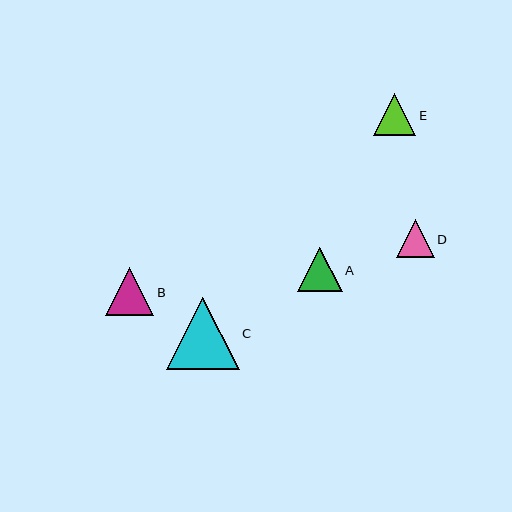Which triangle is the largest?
Triangle C is the largest with a size of approximately 73 pixels.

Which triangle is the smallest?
Triangle D is the smallest with a size of approximately 38 pixels.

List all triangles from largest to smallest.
From largest to smallest: C, B, A, E, D.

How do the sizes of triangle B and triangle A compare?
Triangle B and triangle A are approximately the same size.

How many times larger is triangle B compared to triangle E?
Triangle B is approximately 1.2 times the size of triangle E.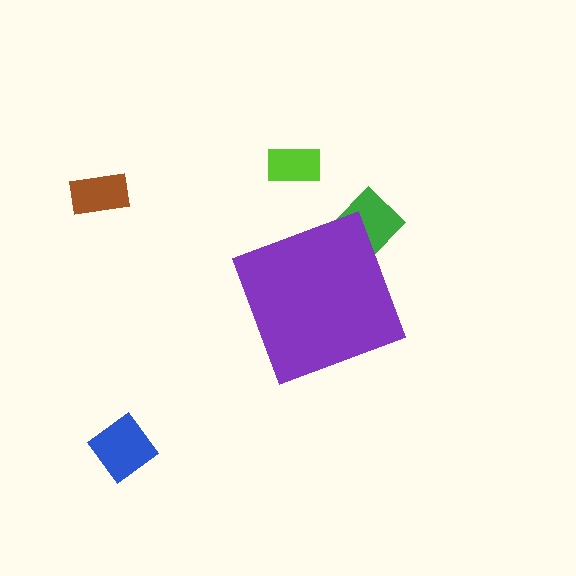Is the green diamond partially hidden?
Yes, the green diamond is partially hidden behind the purple diamond.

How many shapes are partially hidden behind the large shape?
1 shape is partially hidden.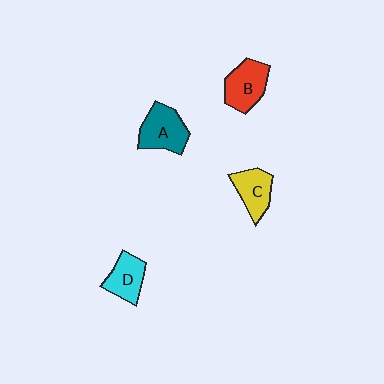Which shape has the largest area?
Shape A (teal).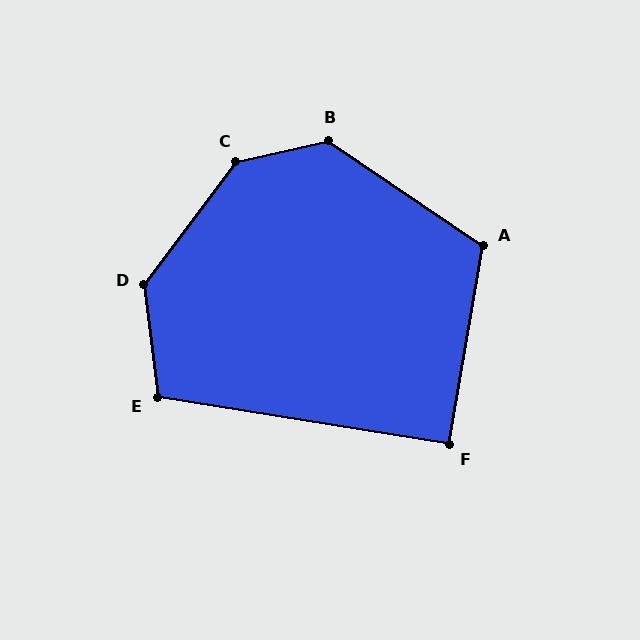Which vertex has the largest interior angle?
C, at approximately 139 degrees.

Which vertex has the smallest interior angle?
F, at approximately 90 degrees.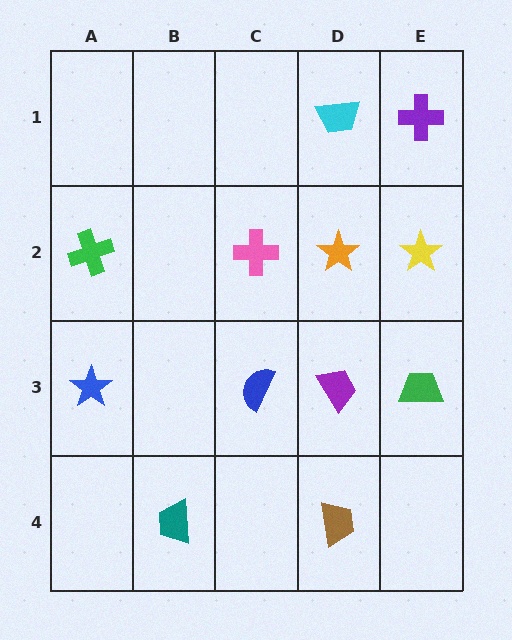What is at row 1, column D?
A cyan trapezoid.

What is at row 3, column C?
A blue semicircle.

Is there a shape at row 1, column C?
No, that cell is empty.